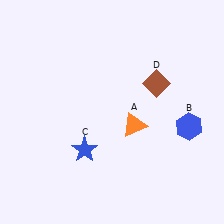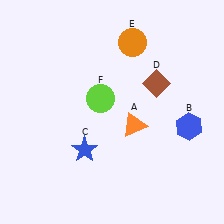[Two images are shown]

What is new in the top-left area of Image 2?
A lime circle (F) was added in the top-left area of Image 2.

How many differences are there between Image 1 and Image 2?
There are 2 differences between the two images.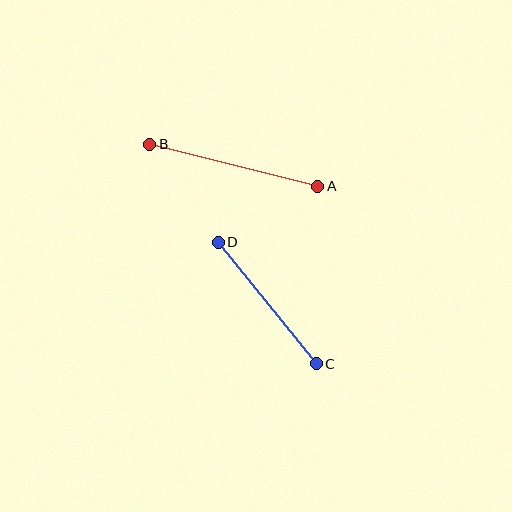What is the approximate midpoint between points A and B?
The midpoint is at approximately (234, 165) pixels.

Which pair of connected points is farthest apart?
Points A and B are farthest apart.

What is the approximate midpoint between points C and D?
The midpoint is at approximately (267, 303) pixels.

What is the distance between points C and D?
The distance is approximately 156 pixels.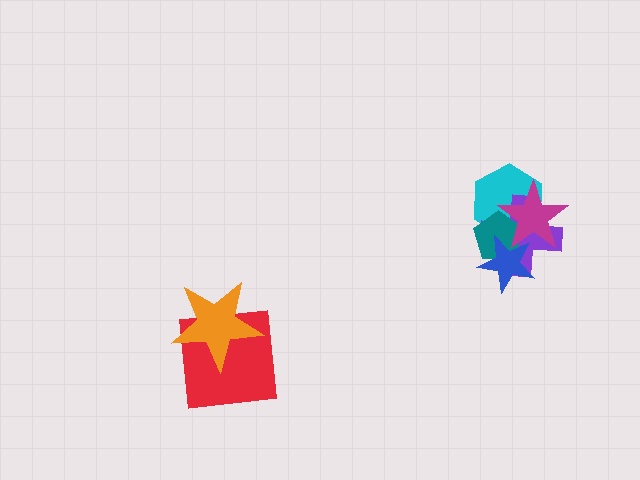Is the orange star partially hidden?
No, no other shape covers it.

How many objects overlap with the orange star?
1 object overlaps with the orange star.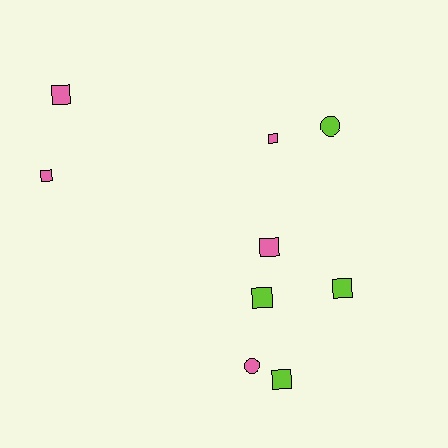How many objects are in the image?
There are 9 objects.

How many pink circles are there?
There is 1 pink circle.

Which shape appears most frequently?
Square, with 7 objects.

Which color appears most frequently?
Pink, with 5 objects.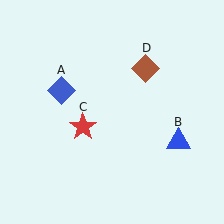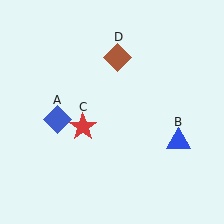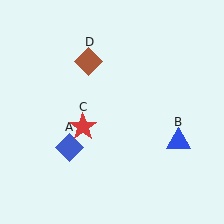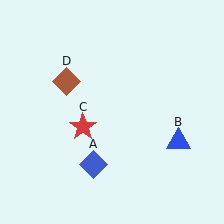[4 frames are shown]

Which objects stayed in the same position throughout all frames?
Blue triangle (object B) and red star (object C) remained stationary.